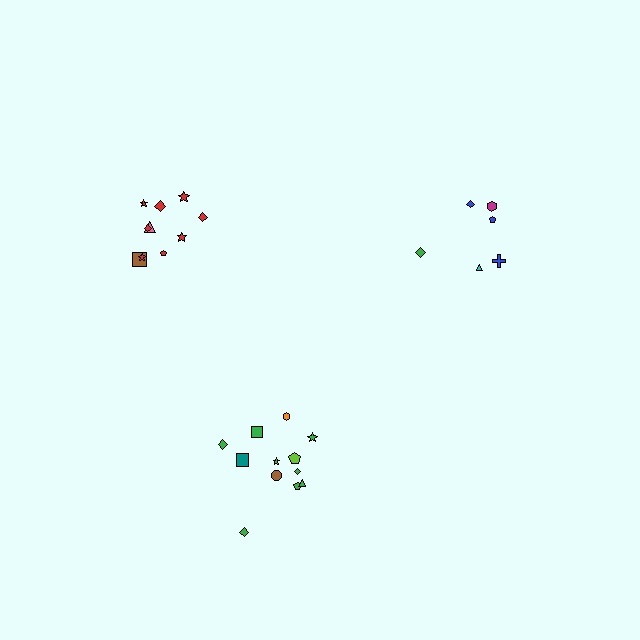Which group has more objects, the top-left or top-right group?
The top-left group.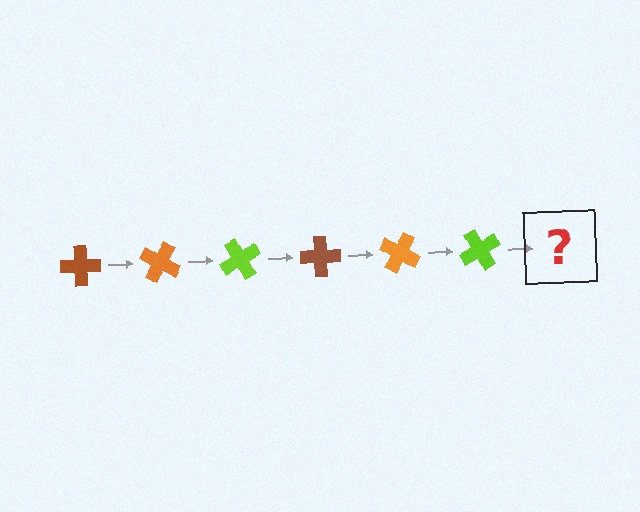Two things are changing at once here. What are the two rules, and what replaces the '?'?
The two rules are that it rotates 30 degrees each step and the color cycles through brown, orange, and lime. The '?' should be a brown cross, rotated 180 degrees from the start.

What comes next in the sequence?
The next element should be a brown cross, rotated 180 degrees from the start.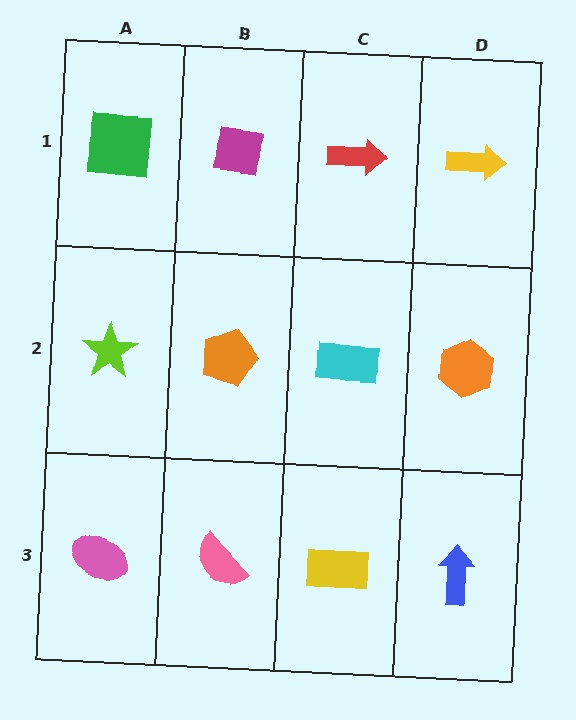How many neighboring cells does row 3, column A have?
2.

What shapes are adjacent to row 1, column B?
An orange pentagon (row 2, column B), a green square (row 1, column A), a red arrow (row 1, column C).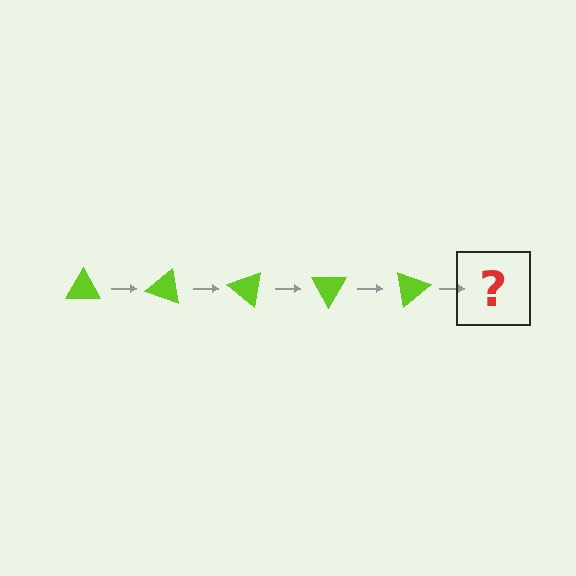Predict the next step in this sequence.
The next step is a lime triangle rotated 100 degrees.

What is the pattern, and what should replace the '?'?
The pattern is that the triangle rotates 20 degrees each step. The '?' should be a lime triangle rotated 100 degrees.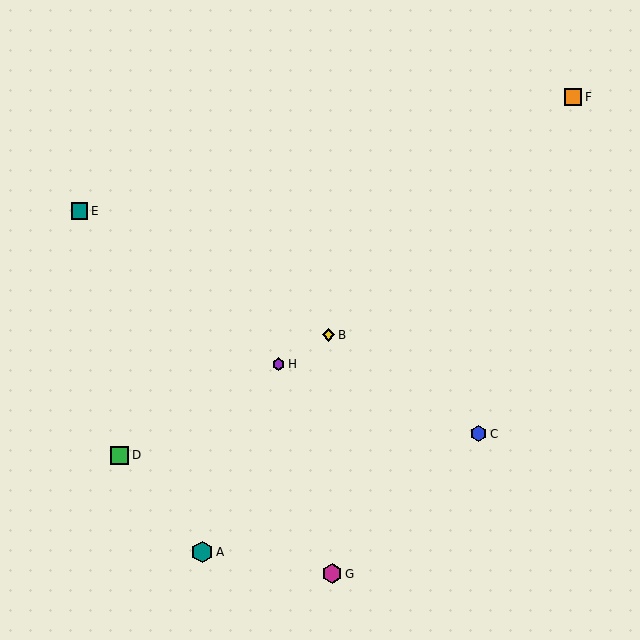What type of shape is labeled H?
Shape H is a purple hexagon.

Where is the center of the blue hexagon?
The center of the blue hexagon is at (479, 434).